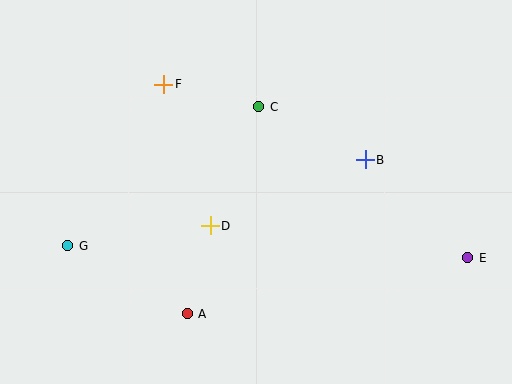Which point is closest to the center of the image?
Point D at (210, 226) is closest to the center.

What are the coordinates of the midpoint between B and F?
The midpoint between B and F is at (264, 122).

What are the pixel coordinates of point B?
Point B is at (365, 160).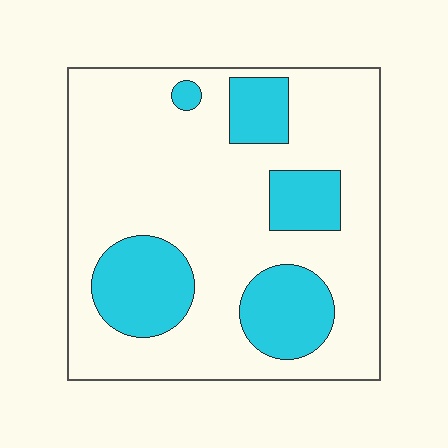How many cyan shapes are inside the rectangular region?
5.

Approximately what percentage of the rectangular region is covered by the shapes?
Approximately 25%.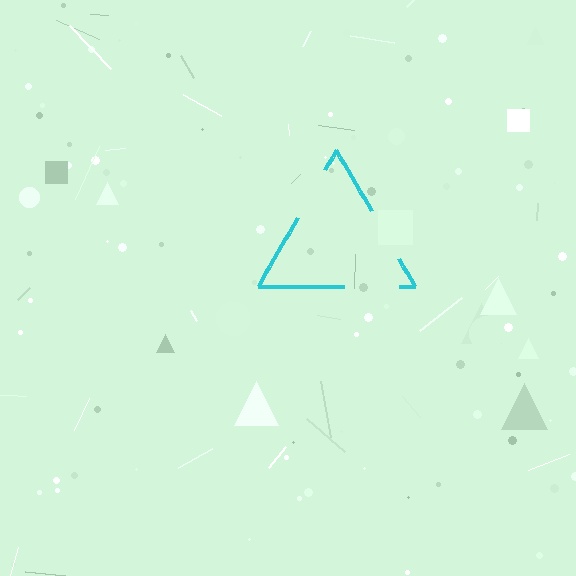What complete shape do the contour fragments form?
The contour fragments form a triangle.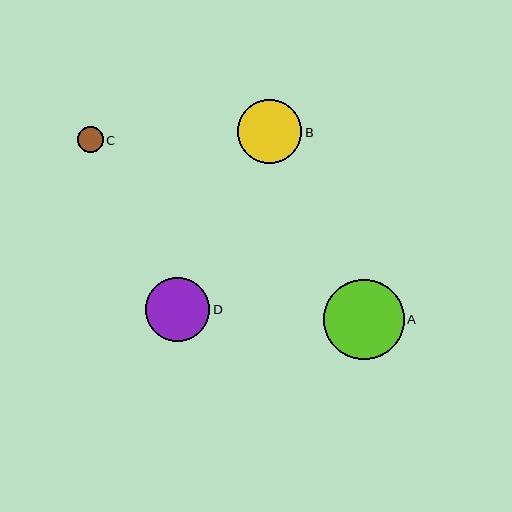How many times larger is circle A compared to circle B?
Circle A is approximately 1.3 times the size of circle B.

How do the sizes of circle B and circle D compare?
Circle B and circle D are approximately the same size.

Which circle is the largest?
Circle A is the largest with a size of approximately 80 pixels.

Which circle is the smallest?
Circle C is the smallest with a size of approximately 26 pixels.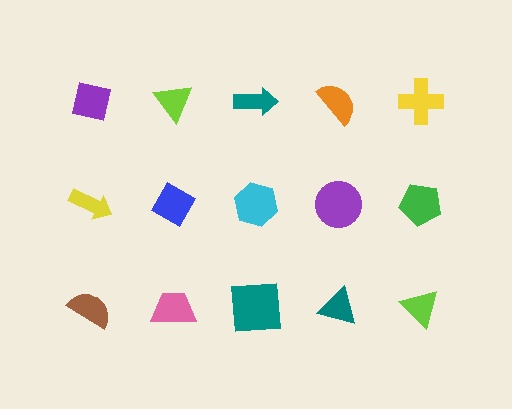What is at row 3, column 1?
A brown semicircle.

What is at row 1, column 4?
An orange semicircle.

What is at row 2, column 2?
A blue diamond.